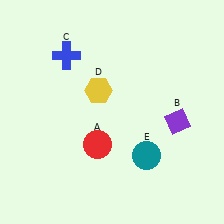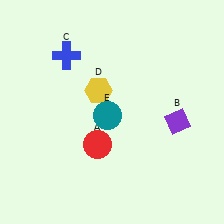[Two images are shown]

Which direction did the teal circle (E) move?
The teal circle (E) moved up.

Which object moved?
The teal circle (E) moved up.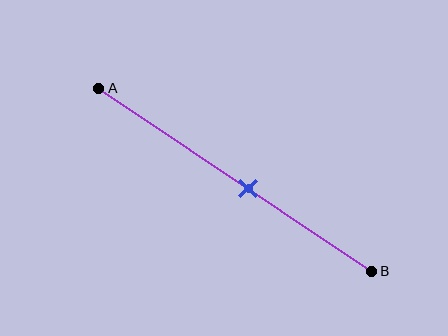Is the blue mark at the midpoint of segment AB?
No, the mark is at about 55% from A, not at the 50% midpoint.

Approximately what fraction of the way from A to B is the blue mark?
The blue mark is approximately 55% of the way from A to B.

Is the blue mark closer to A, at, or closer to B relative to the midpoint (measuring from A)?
The blue mark is closer to point B than the midpoint of segment AB.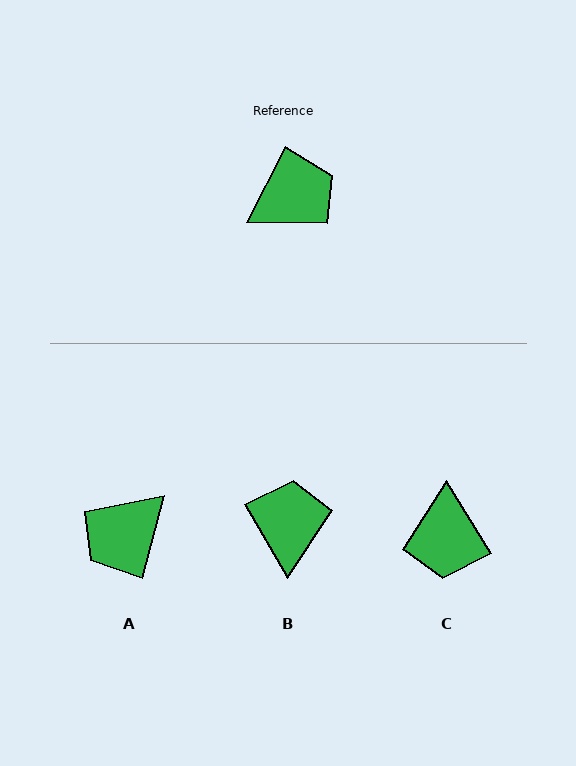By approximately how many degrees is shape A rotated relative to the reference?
Approximately 167 degrees clockwise.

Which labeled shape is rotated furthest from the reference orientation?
A, about 167 degrees away.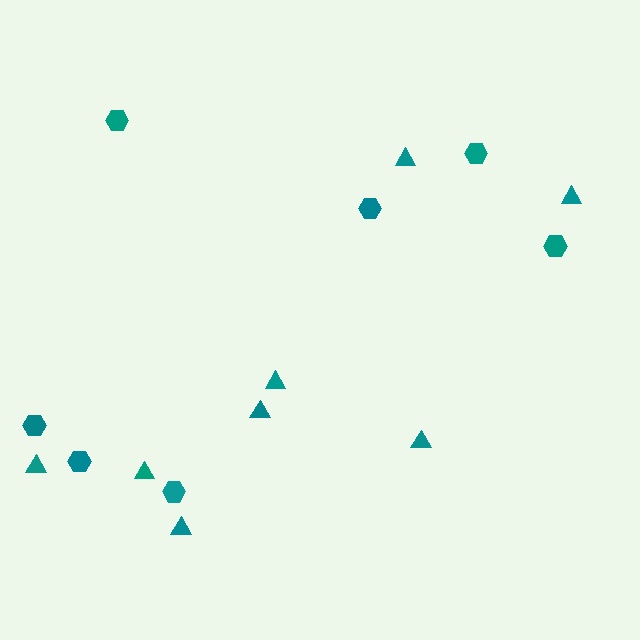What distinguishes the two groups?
There are 2 groups: one group of triangles (8) and one group of hexagons (7).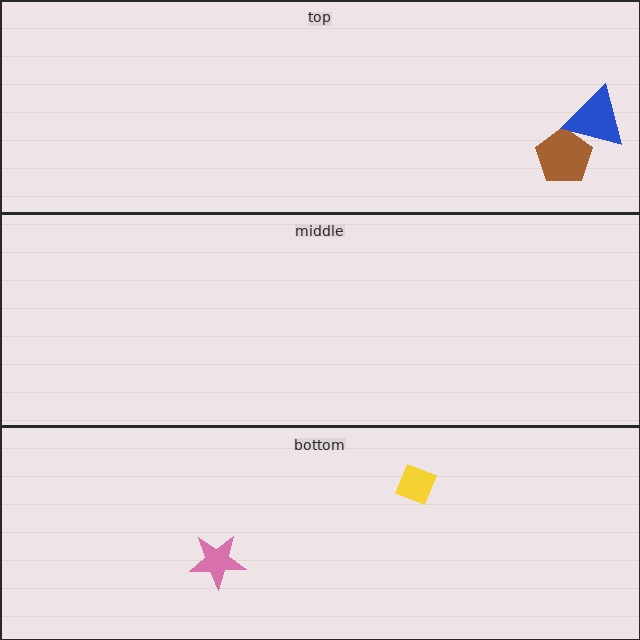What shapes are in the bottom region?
The pink star, the yellow diamond.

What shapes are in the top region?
The brown pentagon, the blue triangle.